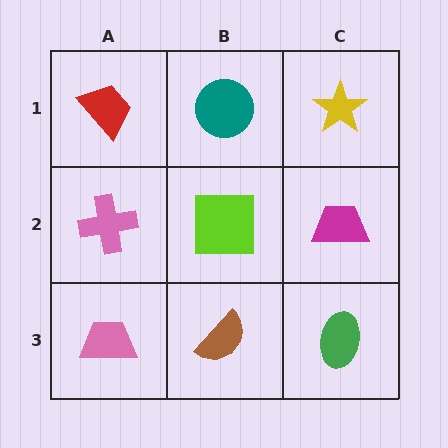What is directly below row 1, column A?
A pink cross.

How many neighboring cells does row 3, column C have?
2.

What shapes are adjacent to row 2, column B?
A teal circle (row 1, column B), a brown semicircle (row 3, column B), a pink cross (row 2, column A), a magenta trapezoid (row 2, column C).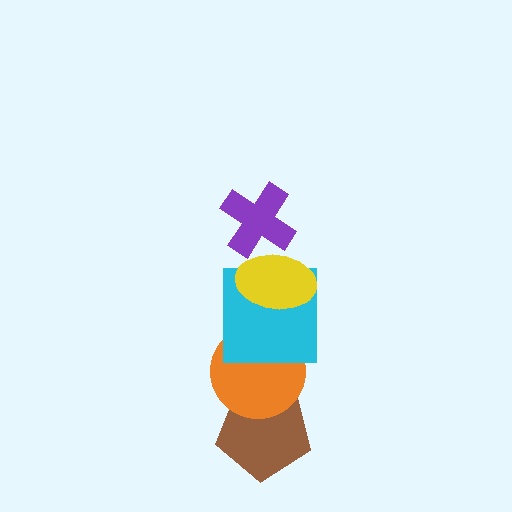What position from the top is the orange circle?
The orange circle is 4th from the top.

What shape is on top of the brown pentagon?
The orange circle is on top of the brown pentagon.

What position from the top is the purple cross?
The purple cross is 1st from the top.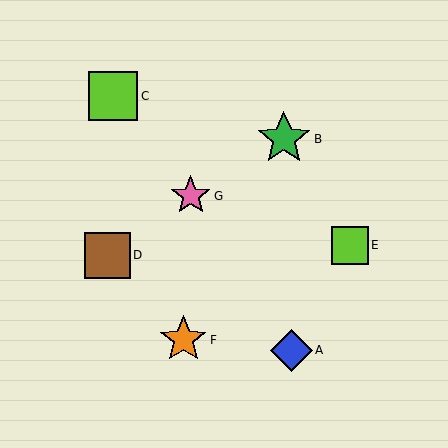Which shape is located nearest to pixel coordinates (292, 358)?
The blue diamond (labeled A) at (291, 350) is nearest to that location.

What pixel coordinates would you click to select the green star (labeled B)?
Click at (284, 139) to select the green star B.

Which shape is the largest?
The green star (labeled B) is the largest.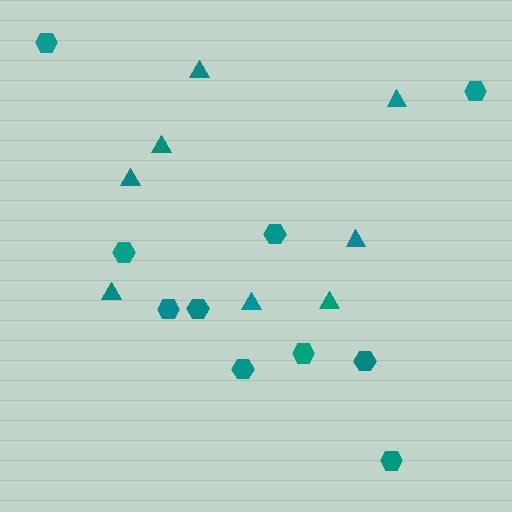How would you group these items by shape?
There are 2 groups: one group of triangles (8) and one group of hexagons (10).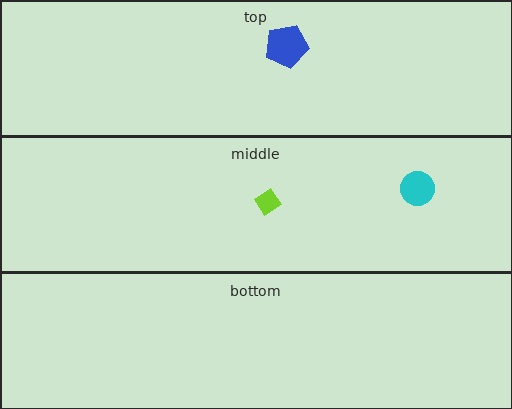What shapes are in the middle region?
The lime diamond, the cyan circle.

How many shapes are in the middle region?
2.